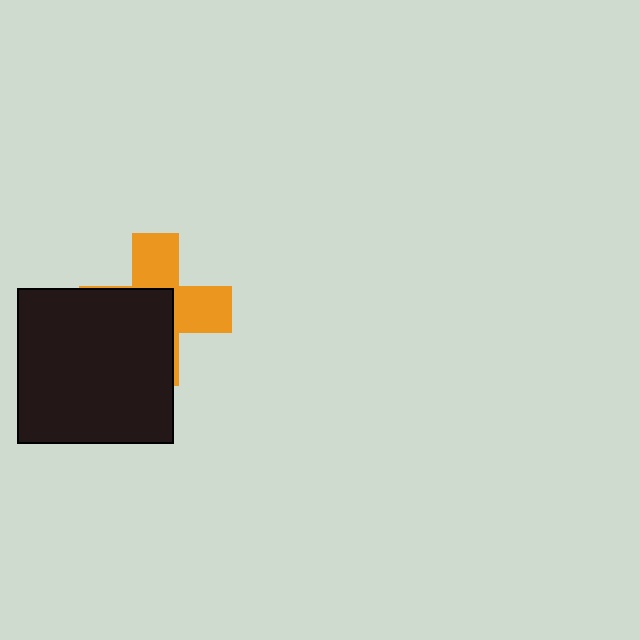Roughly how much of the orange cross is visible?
About half of it is visible (roughly 47%).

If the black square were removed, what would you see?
You would see the complete orange cross.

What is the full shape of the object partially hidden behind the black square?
The partially hidden object is an orange cross.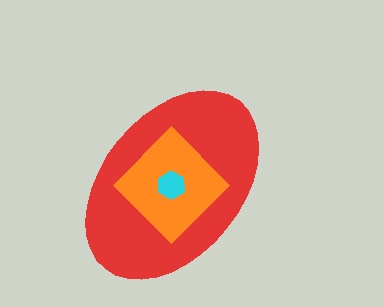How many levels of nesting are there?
3.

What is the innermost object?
The cyan hexagon.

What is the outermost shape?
The red ellipse.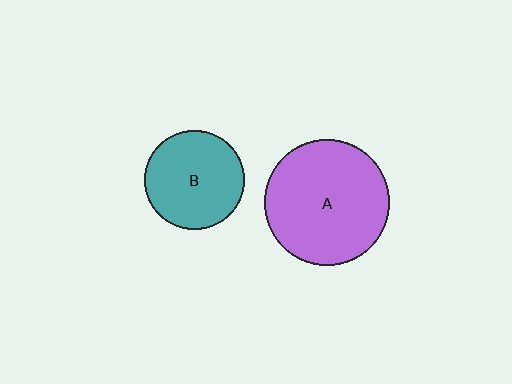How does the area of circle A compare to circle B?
Approximately 1.6 times.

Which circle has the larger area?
Circle A (purple).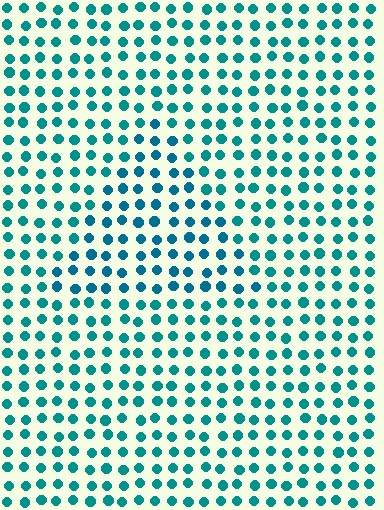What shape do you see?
I see a triangle.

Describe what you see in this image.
The image is filled with small teal elements in a uniform arrangement. A triangle-shaped region is visible where the elements are tinted to a slightly different hue, forming a subtle color boundary.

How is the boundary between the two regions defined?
The boundary is defined purely by a slight shift in hue (about 17 degrees). Spacing, size, and orientation are identical on both sides.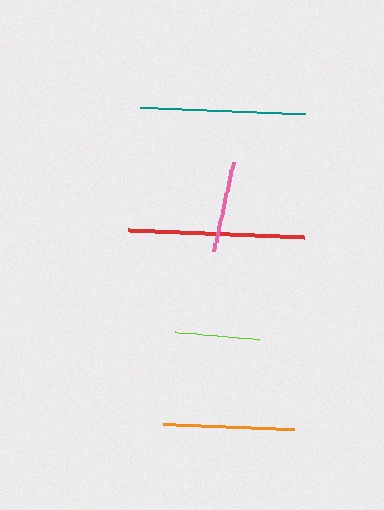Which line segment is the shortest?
The lime line is the shortest at approximately 84 pixels.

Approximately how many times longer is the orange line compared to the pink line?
The orange line is approximately 1.4 times the length of the pink line.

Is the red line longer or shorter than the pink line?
The red line is longer than the pink line.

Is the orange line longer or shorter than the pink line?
The orange line is longer than the pink line.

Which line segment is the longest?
The red line is the longest at approximately 176 pixels.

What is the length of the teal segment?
The teal segment is approximately 165 pixels long.